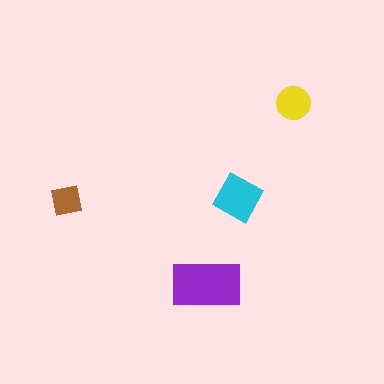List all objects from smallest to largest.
The brown square, the yellow circle, the cyan diamond, the purple rectangle.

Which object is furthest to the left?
The brown square is leftmost.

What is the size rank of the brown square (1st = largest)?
4th.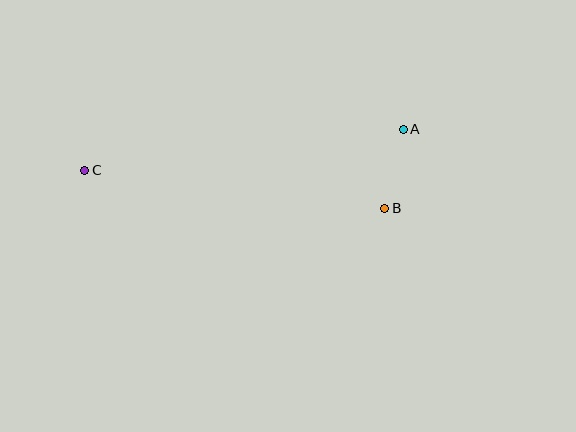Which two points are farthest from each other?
Points A and C are farthest from each other.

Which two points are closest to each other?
Points A and B are closest to each other.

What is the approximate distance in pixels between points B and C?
The distance between B and C is approximately 303 pixels.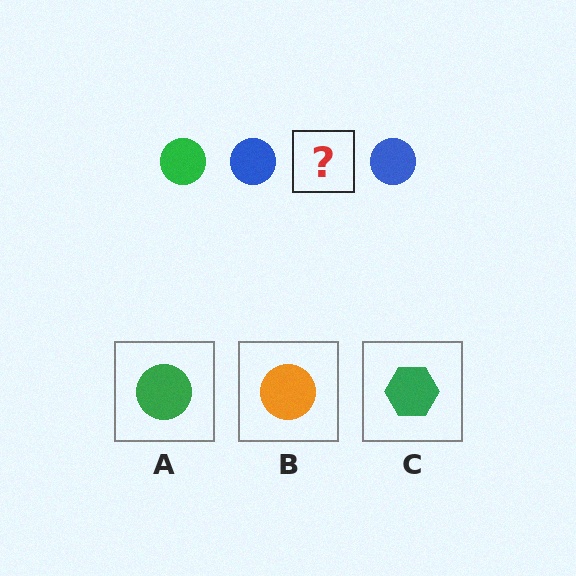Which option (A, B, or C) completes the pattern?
A.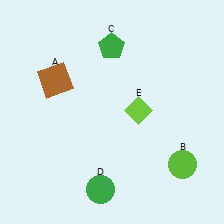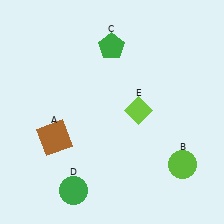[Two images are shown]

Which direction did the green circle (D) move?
The green circle (D) moved left.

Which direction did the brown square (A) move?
The brown square (A) moved down.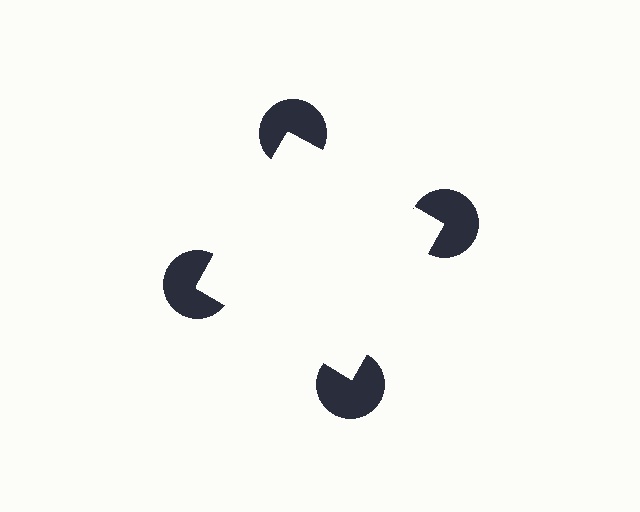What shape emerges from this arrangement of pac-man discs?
An illusory square — its edges are inferred from the aligned wedge cuts in the pac-man discs, not physically drawn.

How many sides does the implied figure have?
4 sides.